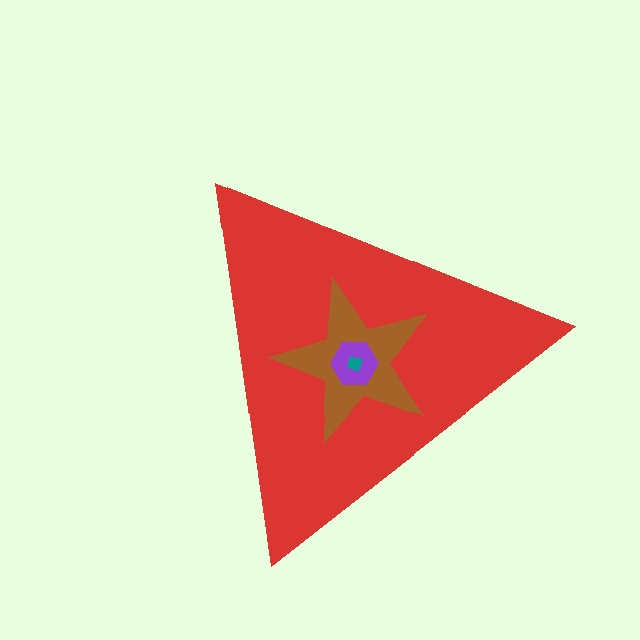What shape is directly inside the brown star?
The purple hexagon.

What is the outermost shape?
The red triangle.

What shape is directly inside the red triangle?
The brown star.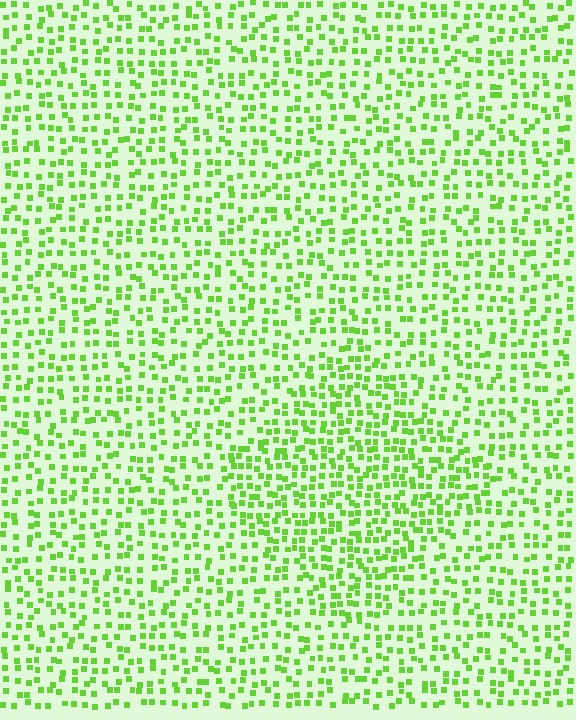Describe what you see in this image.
The image contains small lime elements arranged at two different densities. A diamond-shaped region is visible where the elements are more densely packed than the surrounding area.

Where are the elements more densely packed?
The elements are more densely packed inside the diamond boundary.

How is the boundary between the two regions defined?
The boundary is defined by a change in element density (approximately 1.5x ratio). All elements are the same color, size, and shape.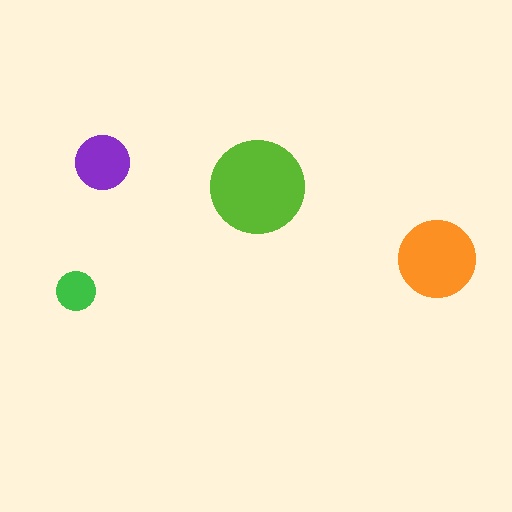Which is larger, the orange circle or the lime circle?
The lime one.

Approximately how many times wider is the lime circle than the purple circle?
About 1.5 times wider.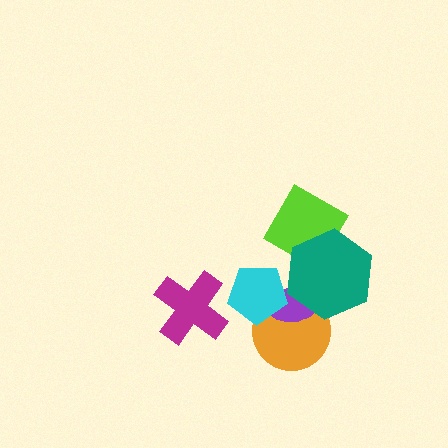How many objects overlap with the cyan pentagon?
2 objects overlap with the cyan pentagon.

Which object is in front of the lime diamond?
The teal hexagon is in front of the lime diamond.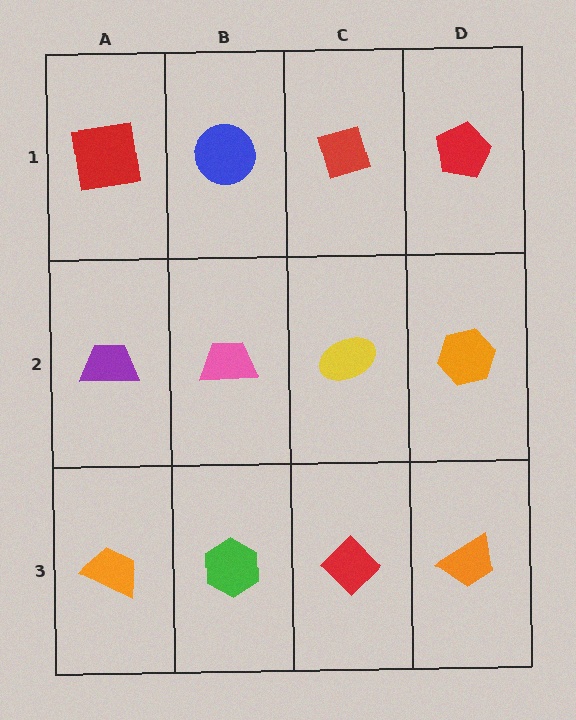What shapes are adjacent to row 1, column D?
An orange hexagon (row 2, column D), a red diamond (row 1, column C).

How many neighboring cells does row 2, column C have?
4.